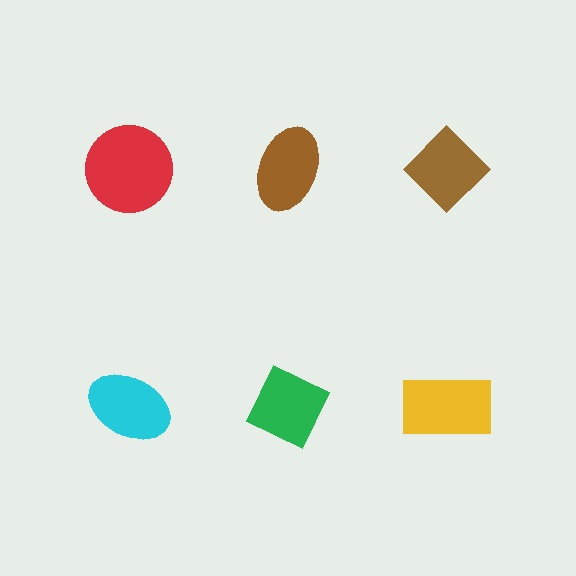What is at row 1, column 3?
A brown diamond.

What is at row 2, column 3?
A yellow rectangle.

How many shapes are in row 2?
3 shapes.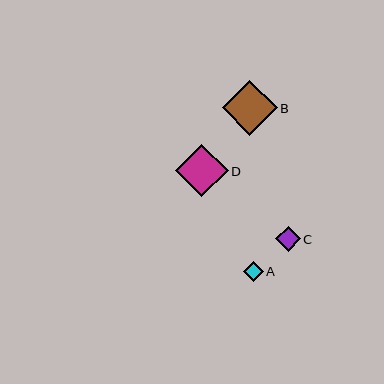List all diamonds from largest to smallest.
From largest to smallest: B, D, C, A.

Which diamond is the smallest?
Diamond A is the smallest with a size of approximately 20 pixels.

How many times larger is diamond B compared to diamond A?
Diamond B is approximately 2.8 times the size of diamond A.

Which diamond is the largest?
Diamond B is the largest with a size of approximately 55 pixels.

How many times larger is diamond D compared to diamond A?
Diamond D is approximately 2.7 times the size of diamond A.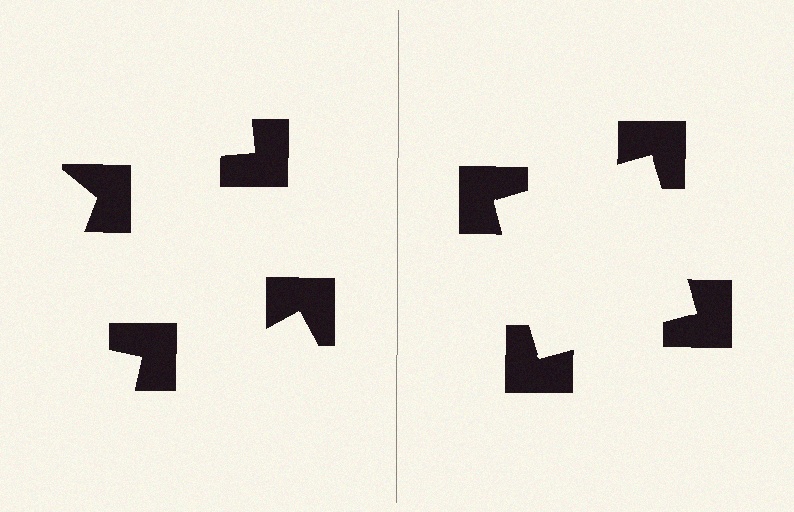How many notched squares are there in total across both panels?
8 — 4 on each side.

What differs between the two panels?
The notched squares are positioned identically on both sides; only the wedge orientations differ. On the right they align to a square; on the left they are misaligned.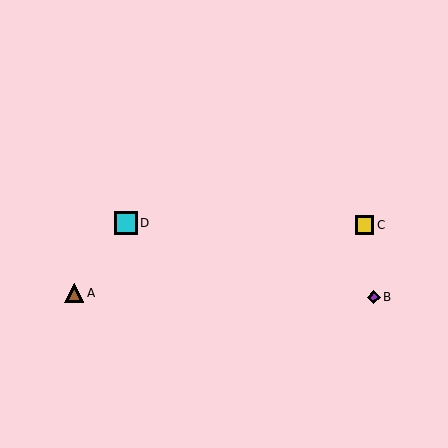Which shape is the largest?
The cyan square (labeled D) is the largest.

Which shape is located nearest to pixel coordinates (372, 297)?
The purple diamond (labeled B) at (374, 297) is nearest to that location.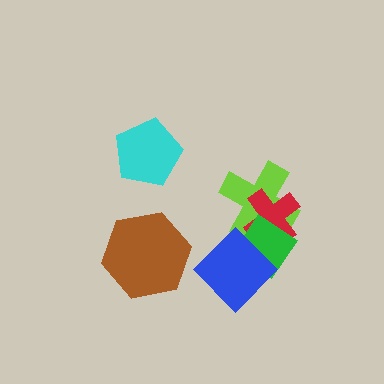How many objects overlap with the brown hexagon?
0 objects overlap with the brown hexagon.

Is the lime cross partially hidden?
Yes, it is partially covered by another shape.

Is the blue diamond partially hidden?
No, no other shape covers it.